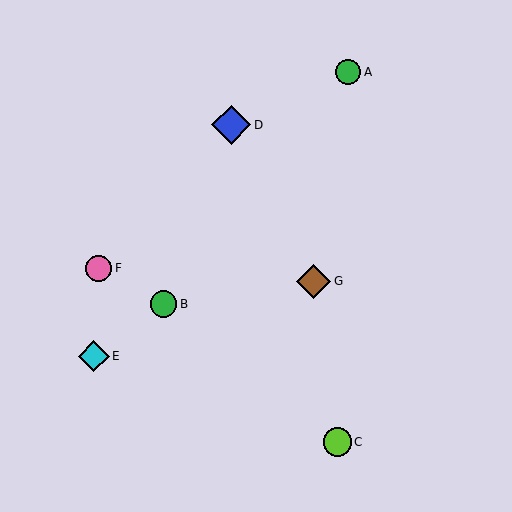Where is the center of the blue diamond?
The center of the blue diamond is at (231, 125).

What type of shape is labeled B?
Shape B is a green circle.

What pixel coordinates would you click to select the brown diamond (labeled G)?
Click at (314, 281) to select the brown diamond G.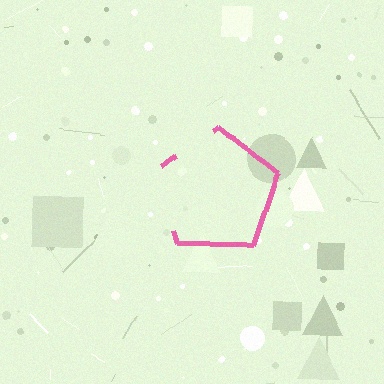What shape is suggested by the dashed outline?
The dashed outline suggests a pentagon.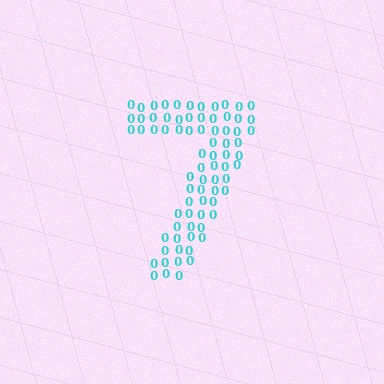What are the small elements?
The small elements are digit 0's.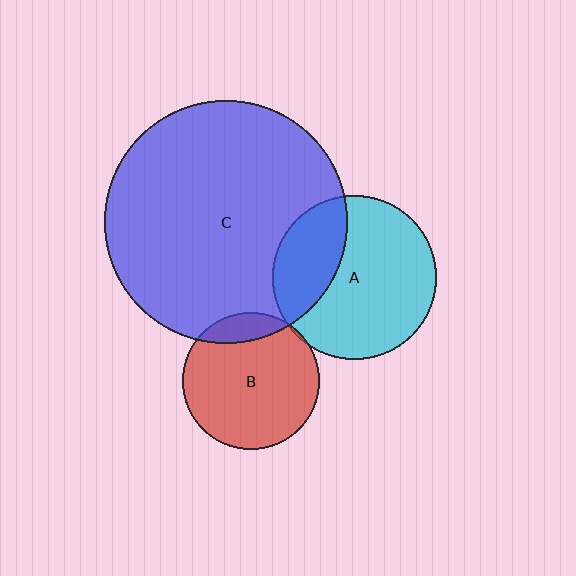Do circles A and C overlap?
Yes.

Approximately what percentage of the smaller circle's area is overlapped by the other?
Approximately 30%.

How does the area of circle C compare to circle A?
Approximately 2.2 times.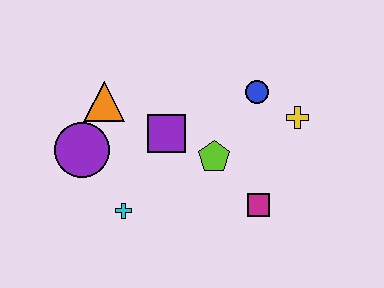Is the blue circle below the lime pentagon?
No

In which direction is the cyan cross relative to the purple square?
The cyan cross is below the purple square.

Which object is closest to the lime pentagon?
The purple square is closest to the lime pentagon.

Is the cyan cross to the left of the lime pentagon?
Yes